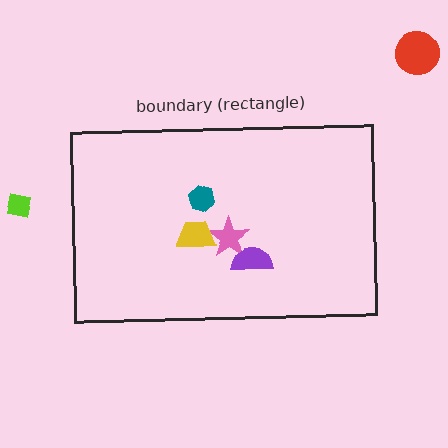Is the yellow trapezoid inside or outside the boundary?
Inside.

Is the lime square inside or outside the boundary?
Outside.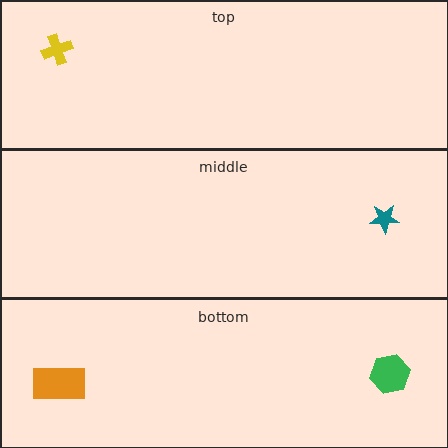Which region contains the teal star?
The middle region.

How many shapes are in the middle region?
1.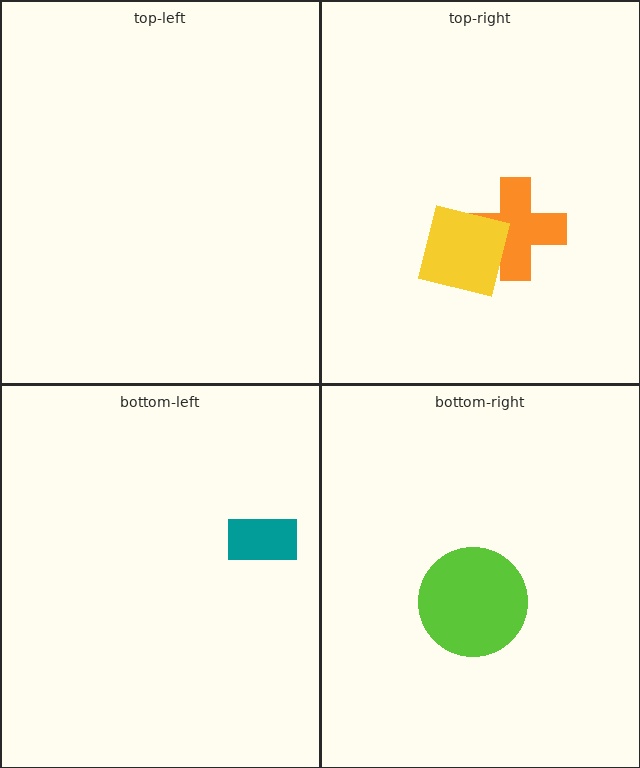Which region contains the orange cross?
The top-right region.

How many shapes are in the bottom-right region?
1.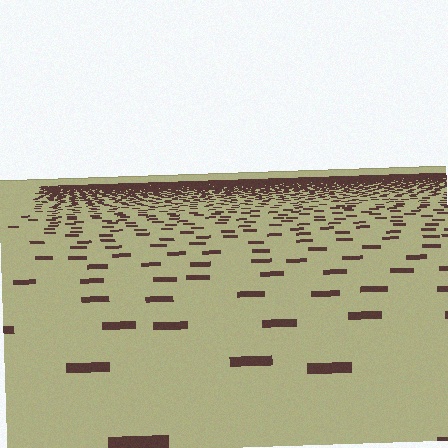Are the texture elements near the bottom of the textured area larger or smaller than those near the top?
Larger. Near the bottom, elements are closer to the viewer and appear at a bigger on-screen size.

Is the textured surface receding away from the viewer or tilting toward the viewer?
The surface is receding away from the viewer. Texture elements get smaller and denser toward the top.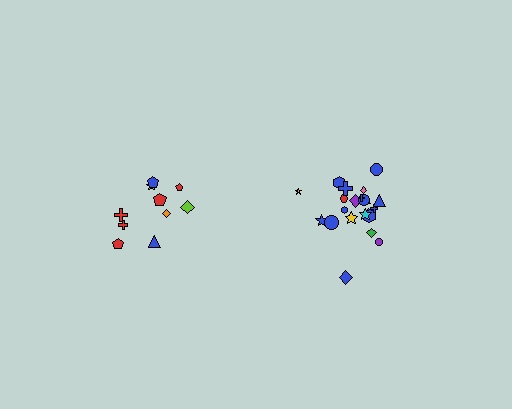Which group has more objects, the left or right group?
The right group.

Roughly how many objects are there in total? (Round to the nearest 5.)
Roughly 30 objects in total.